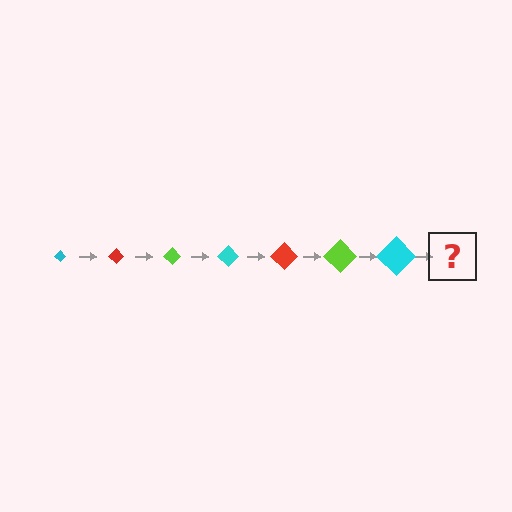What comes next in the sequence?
The next element should be a red diamond, larger than the previous one.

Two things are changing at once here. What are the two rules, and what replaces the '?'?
The two rules are that the diamond grows larger each step and the color cycles through cyan, red, and lime. The '?' should be a red diamond, larger than the previous one.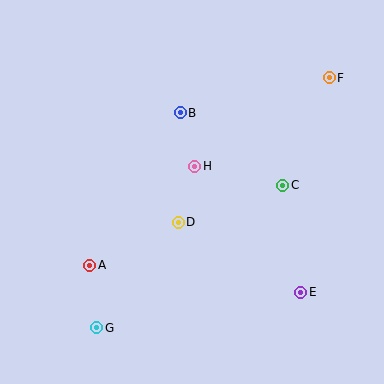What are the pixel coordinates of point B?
Point B is at (180, 113).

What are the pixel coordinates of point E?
Point E is at (301, 293).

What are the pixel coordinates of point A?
Point A is at (90, 265).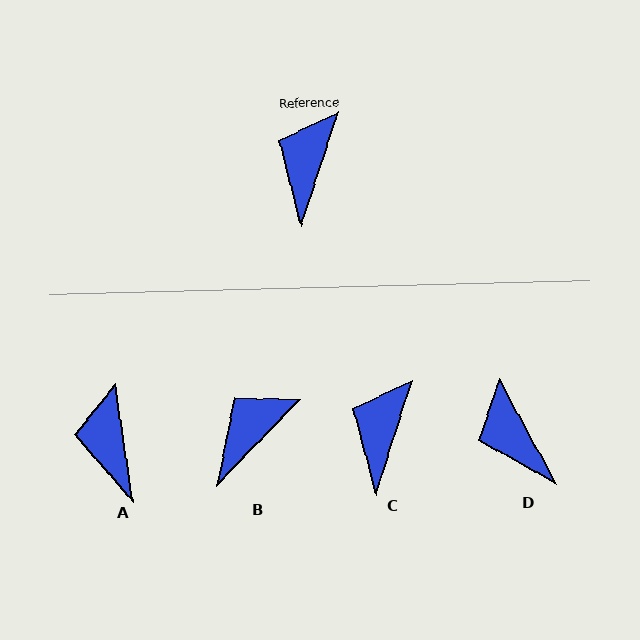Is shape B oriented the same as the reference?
No, it is off by about 26 degrees.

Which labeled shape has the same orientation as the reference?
C.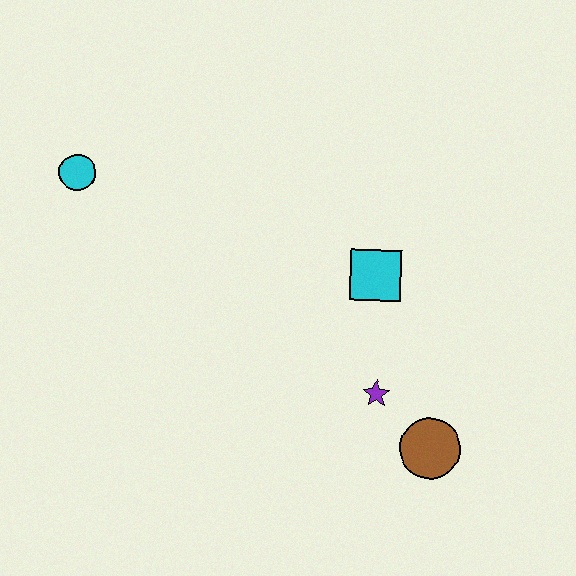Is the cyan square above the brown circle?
Yes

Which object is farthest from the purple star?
The cyan circle is farthest from the purple star.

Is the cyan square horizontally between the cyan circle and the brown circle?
Yes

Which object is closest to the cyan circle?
The cyan square is closest to the cyan circle.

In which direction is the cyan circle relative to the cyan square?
The cyan circle is to the left of the cyan square.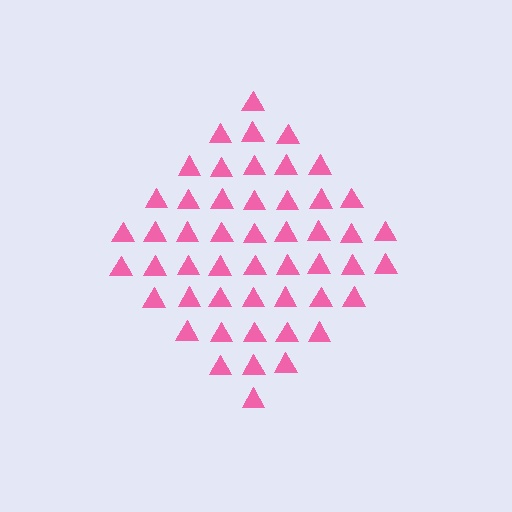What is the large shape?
The large shape is a diamond.